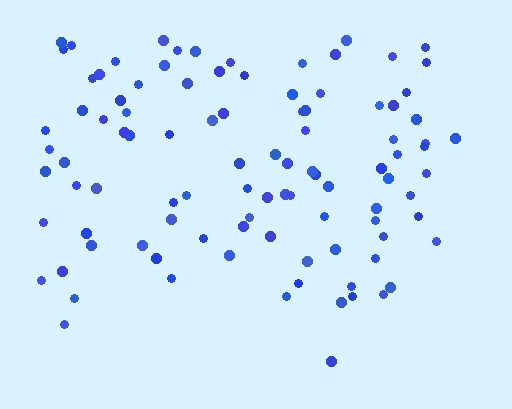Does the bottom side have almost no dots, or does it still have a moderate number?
Still a moderate number, just noticeably fewer than the top.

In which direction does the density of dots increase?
From bottom to top, with the top side densest.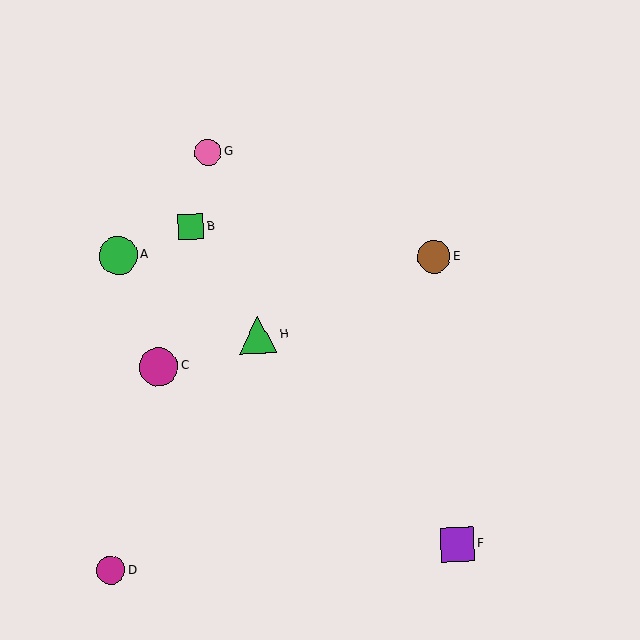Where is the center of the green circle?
The center of the green circle is at (118, 255).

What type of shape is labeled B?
Shape B is a green square.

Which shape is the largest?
The magenta circle (labeled C) is the largest.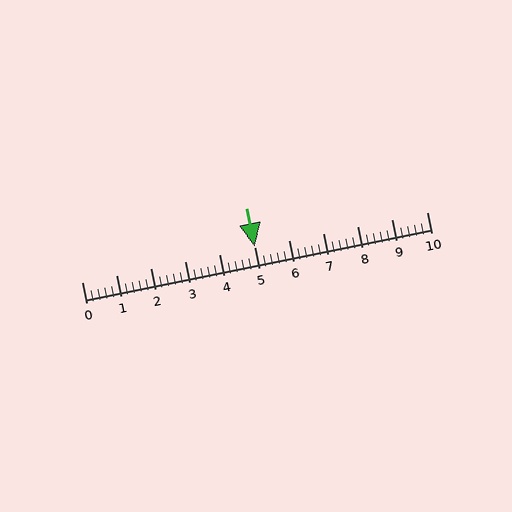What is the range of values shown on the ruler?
The ruler shows values from 0 to 10.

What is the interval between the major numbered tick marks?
The major tick marks are spaced 1 units apart.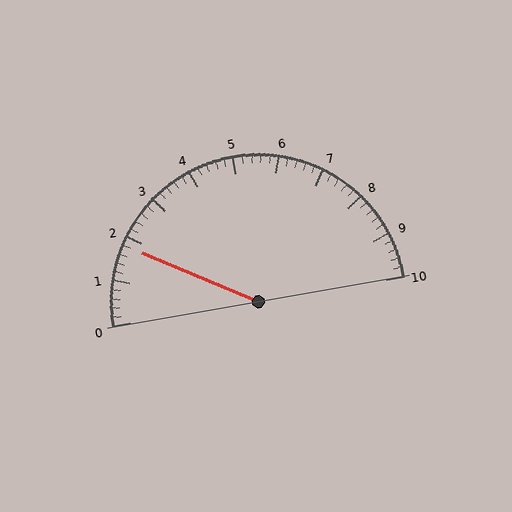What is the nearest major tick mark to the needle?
The nearest major tick mark is 2.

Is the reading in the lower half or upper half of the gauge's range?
The reading is in the lower half of the range (0 to 10).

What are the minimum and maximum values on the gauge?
The gauge ranges from 0 to 10.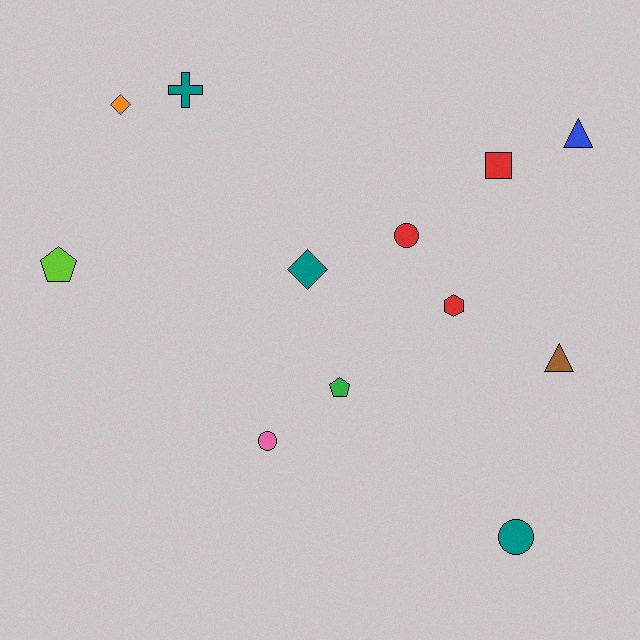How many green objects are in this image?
There is 1 green object.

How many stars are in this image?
There are no stars.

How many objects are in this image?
There are 12 objects.